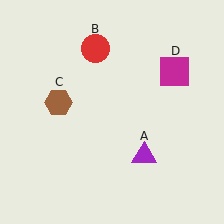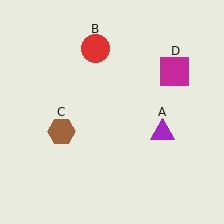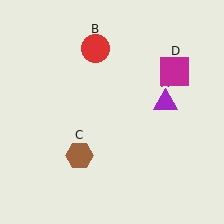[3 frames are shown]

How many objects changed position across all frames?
2 objects changed position: purple triangle (object A), brown hexagon (object C).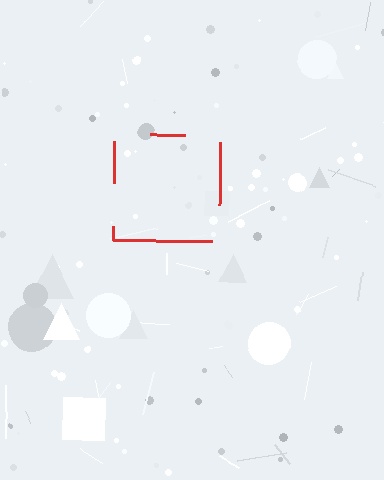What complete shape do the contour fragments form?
The contour fragments form a square.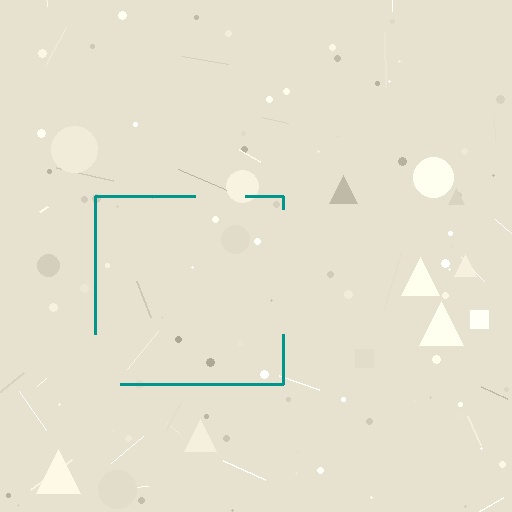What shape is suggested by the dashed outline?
The dashed outline suggests a square.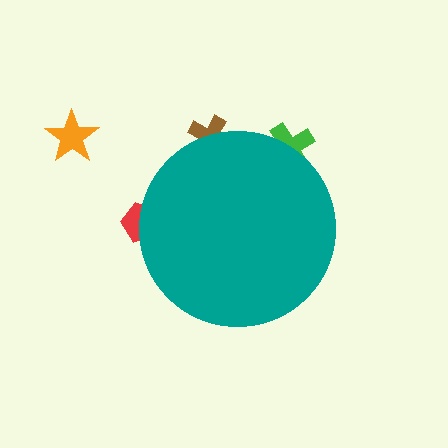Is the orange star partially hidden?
No, the orange star is fully visible.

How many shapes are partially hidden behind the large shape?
3 shapes are partially hidden.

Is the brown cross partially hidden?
Yes, the brown cross is partially hidden behind the teal circle.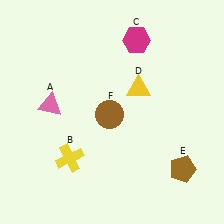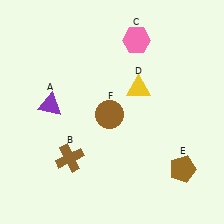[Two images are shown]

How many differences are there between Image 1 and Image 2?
There are 3 differences between the two images.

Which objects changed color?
A changed from pink to purple. B changed from yellow to brown. C changed from magenta to pink.